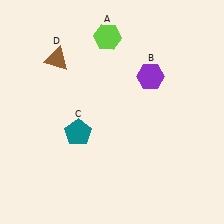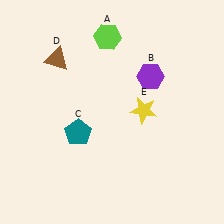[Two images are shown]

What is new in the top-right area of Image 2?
A yellow star (E) was added in the top-right area of Image 2.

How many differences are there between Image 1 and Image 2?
There is 1 difference between the two images.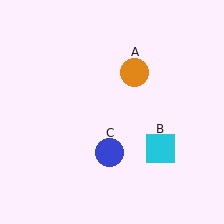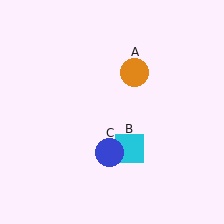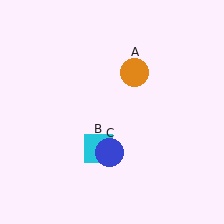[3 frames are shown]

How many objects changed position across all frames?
1 object changed position: cyan square (object B).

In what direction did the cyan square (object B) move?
The cyan square (object B) moved left.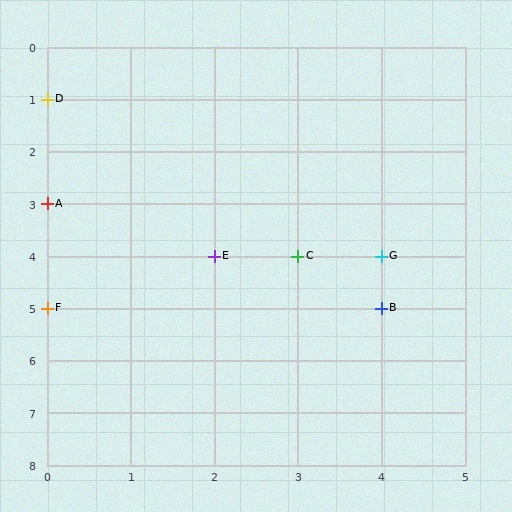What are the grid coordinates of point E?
Point E is at grid coordinates (2, 4).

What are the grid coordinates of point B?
Point B is at grid coordinates (4, 5).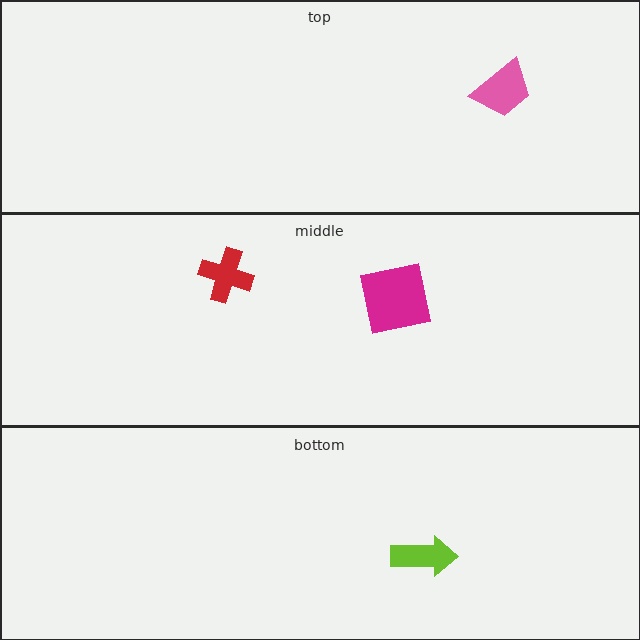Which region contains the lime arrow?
The bottom region.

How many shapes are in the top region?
1.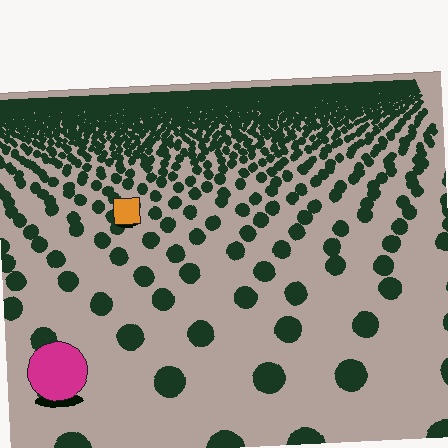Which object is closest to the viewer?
The magenta circle is closest. The texture marks near it are larger and more spread out.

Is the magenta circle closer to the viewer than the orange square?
Yes. The magenta circle is closer — you can tell from the texture gradient: the ground texture is coarser near it.